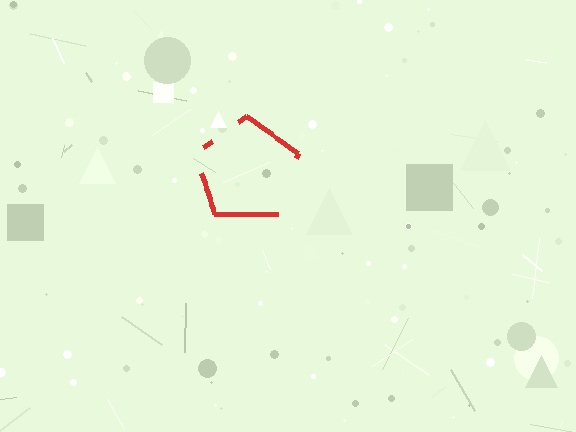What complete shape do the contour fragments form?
The contour fragments form a pentagon.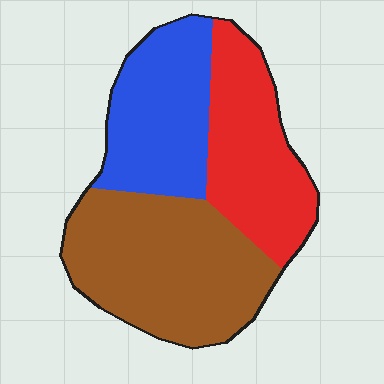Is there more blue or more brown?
Brown.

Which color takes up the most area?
Brown, at roughly 40%.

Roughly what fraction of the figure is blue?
Blue covers 28% of the figure.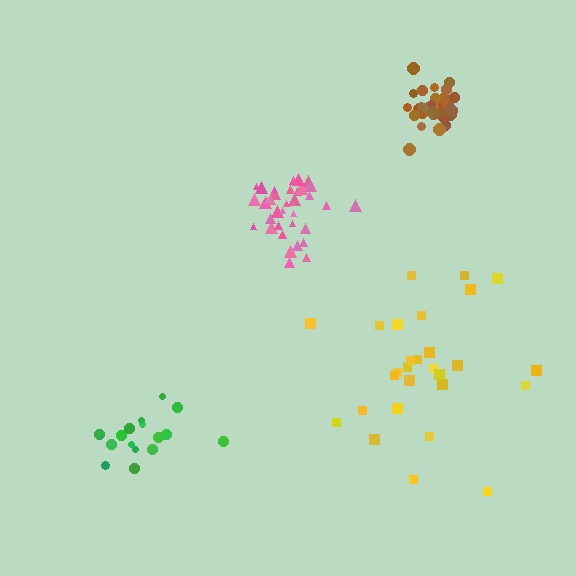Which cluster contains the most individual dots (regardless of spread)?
Pink (35).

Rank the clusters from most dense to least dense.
pink, brown, green, yellow.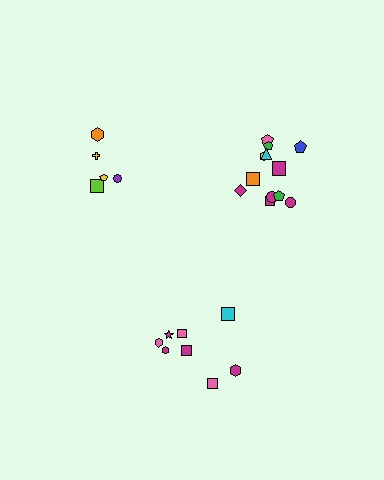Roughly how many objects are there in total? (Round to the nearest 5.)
Roughly 25 objects in total.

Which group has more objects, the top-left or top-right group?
The top-right group.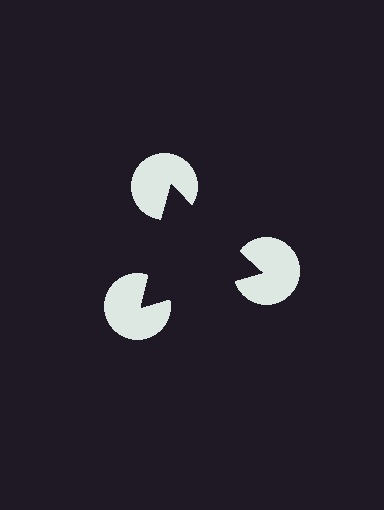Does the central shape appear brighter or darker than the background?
It typically appears slightly darker than the background, even though no actual brightness change is drawn.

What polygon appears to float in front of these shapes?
An illusory triangle — its edges are inferred from the aligned wedge cuts in the pac-man discs, not physically drawn.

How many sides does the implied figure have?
3 sides.